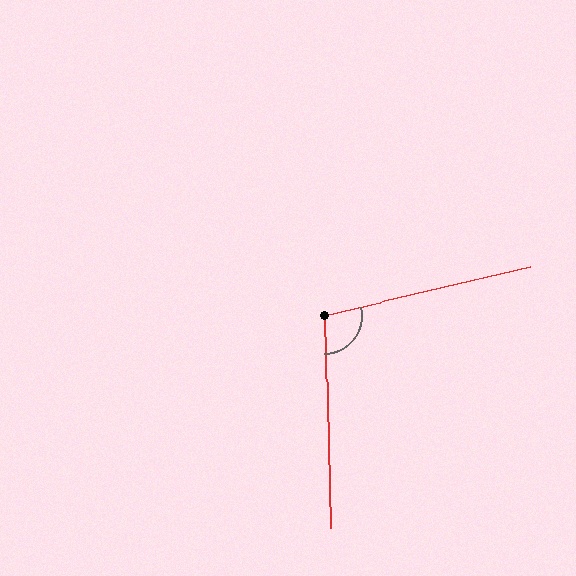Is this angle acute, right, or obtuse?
It is obtuse.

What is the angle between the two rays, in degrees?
Approximately 102 degrees.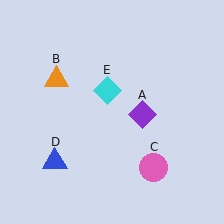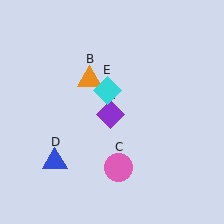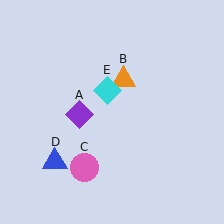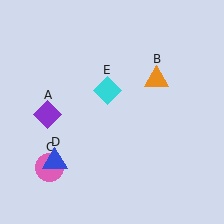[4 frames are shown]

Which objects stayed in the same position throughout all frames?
Blue triangle (object D) and cyan diamond (object E) remained stationary.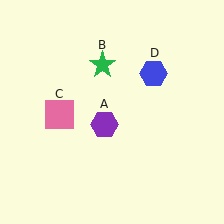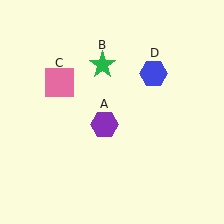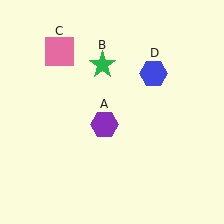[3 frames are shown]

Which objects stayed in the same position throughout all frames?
Purple hexagon (object A) and green star (object B) and blue hexagon (object D) remained stationary.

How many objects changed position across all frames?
1 object changed position: pink square (object C).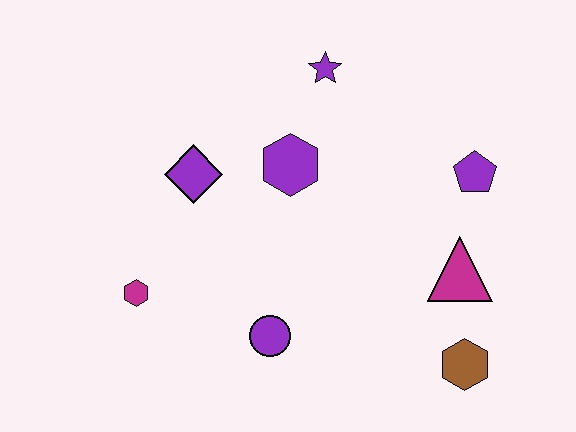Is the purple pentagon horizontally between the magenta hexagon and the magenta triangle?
No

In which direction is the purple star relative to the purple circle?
The purple star is above the purple circle.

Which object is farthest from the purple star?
The brown hexagon is farthest from the purple star.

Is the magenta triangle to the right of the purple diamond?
Yes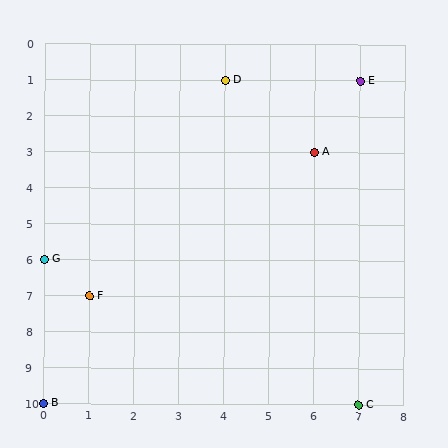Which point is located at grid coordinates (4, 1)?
Point D is at (4, 1).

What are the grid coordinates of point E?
Point E is at grid coordinates (7, 1).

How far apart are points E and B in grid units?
Points E and B are 7 columns and 9 rows apart (about 11.4 grid units diagonally).